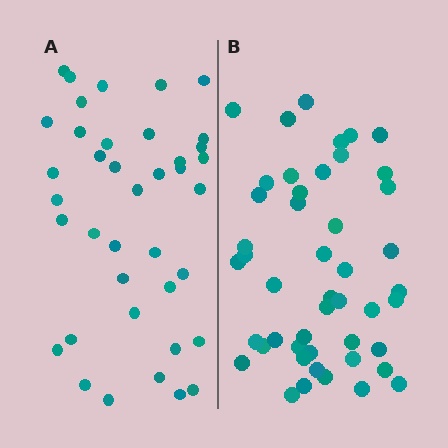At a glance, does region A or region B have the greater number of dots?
Region B (the right region) has more dots.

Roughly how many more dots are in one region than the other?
Region B has roughly 8 or so more dots than region A.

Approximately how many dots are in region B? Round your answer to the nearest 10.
About 50 dots. (The exact count is 47, which rounds to 50.)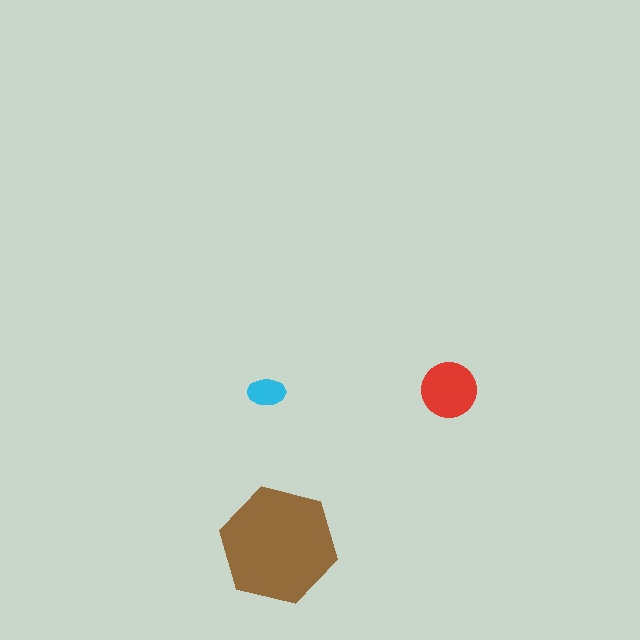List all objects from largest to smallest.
The brown hexagon, the red circle, the cyan ellipse.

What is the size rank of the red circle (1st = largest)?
2nd.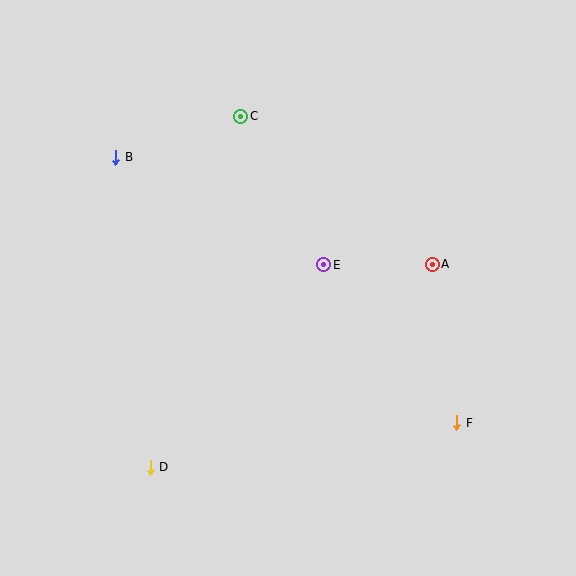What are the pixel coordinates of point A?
Point A is at (432, 264).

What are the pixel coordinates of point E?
Point E is at (324, 265).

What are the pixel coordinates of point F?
Point F is at (457, 423).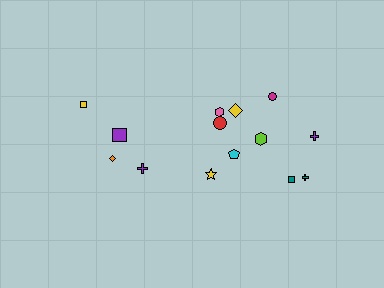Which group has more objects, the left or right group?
The right group.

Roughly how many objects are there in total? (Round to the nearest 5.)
Roughly 15 objects in total.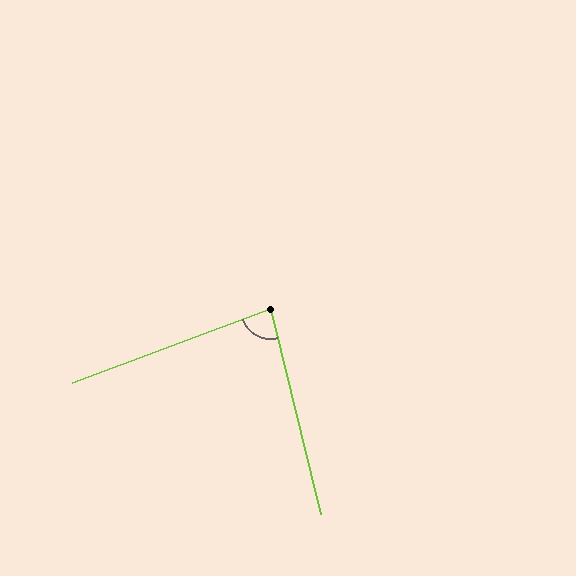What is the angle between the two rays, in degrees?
Approximately 83 degrees.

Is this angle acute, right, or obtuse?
It is acute.